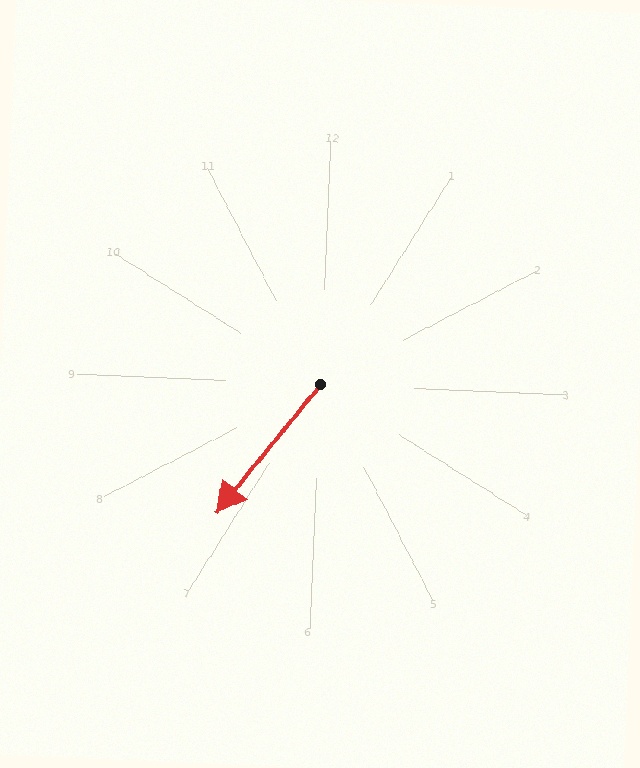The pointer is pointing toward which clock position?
Roughly 7 o'clock.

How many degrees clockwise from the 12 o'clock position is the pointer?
Approximately 217 degrees.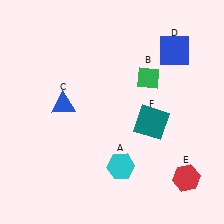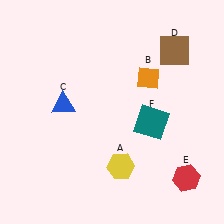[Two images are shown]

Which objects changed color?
A changed from cyan to yellow. B changed from green to orange. D changed from blue to brown.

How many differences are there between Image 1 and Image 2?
There are 3 differences between the two images.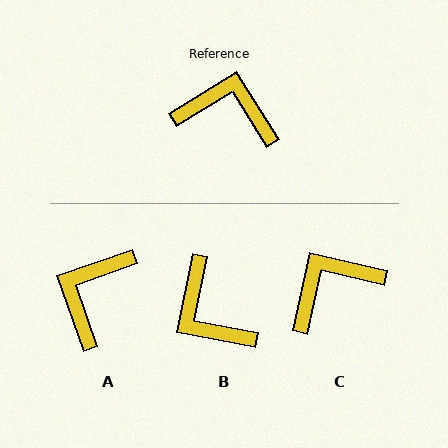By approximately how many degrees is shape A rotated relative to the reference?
Approximately 77 degrees counter-clockwise.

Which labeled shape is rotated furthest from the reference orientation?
B, about 137 degrees away.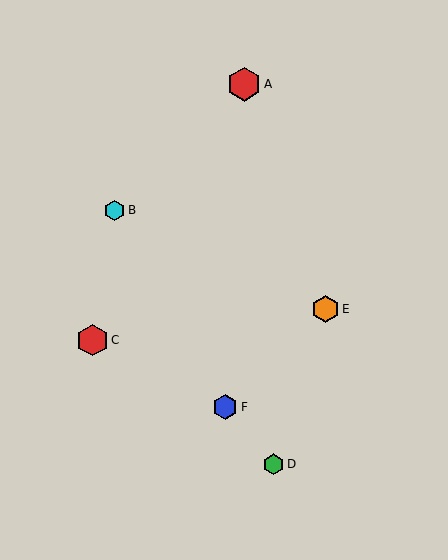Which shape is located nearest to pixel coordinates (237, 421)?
The blue hexagon (labeled F) at (225, 407) is nearest to that location.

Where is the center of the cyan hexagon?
The center of the cyan hexagon is at (115, 210).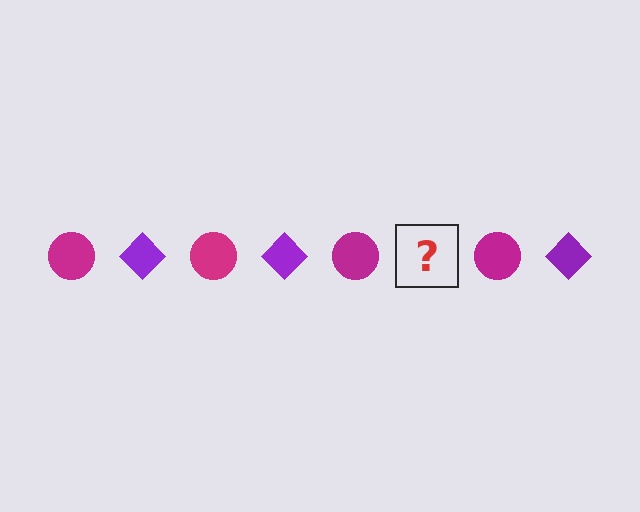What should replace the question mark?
The question mark should be replaced with a purple diamond.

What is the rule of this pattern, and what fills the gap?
The rule is that the pattern alternates between magenta circle and purple diamond. The gap should be filled with a purple diamond.